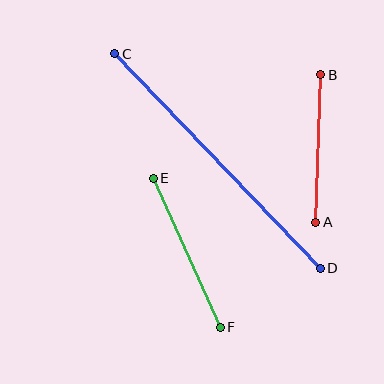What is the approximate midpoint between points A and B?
The midpoint is at approximately (318, 149) pixels.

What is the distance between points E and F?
The distance is approximately 163 pixels.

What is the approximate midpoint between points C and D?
The midpoint is at approximately (217, 161) pixels.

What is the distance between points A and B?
The distance is approximately 148 pixels.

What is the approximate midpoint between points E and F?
The midpoint is at approximately (187, 253) pixels.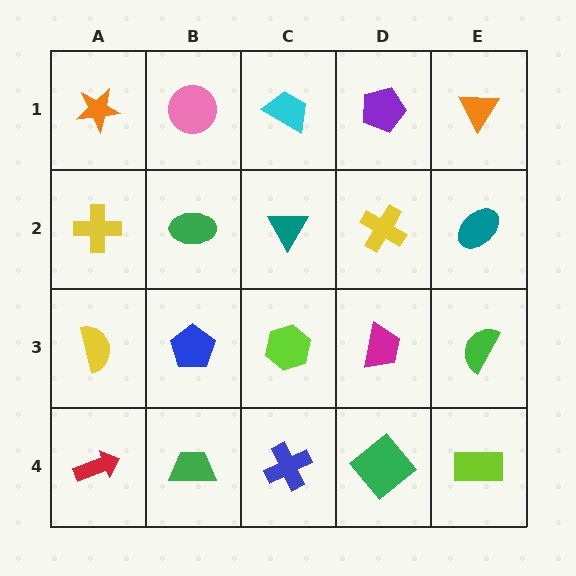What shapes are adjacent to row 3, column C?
A teal triangle (row 2, column C), a blue cross (row 4, column C), a blue pentagon (row 3, column B), a magenta trapezoid (row 3, column D).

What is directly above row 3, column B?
A green ellipse.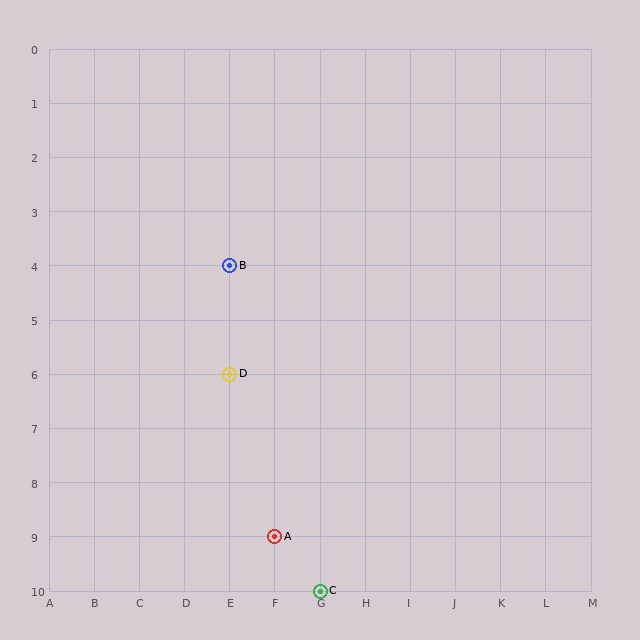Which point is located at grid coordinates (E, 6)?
Point D is at (E, 6).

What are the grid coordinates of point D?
Point D is at grid coordinates (E, 6).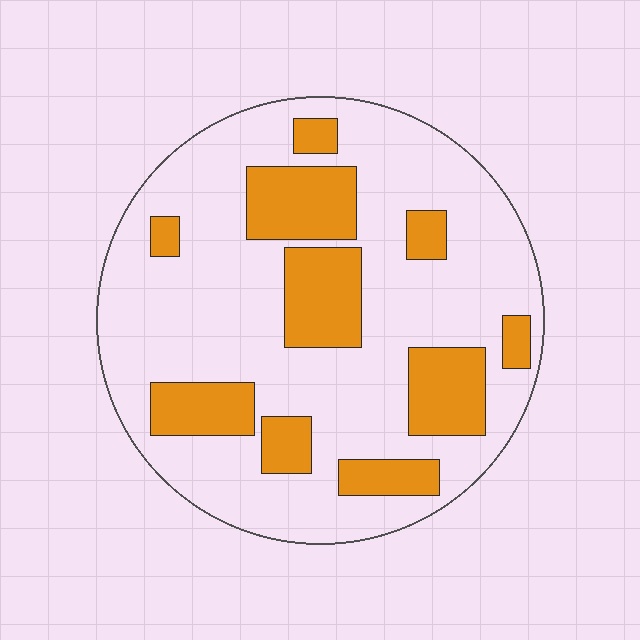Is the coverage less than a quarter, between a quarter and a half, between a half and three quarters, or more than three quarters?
Between a quarter and a half.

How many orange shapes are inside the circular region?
10.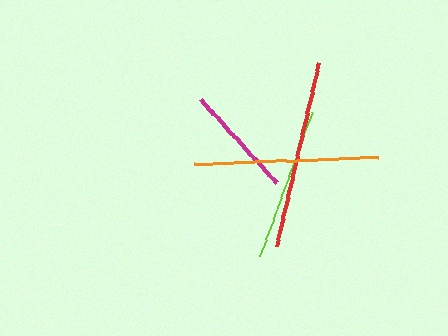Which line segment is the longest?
The red line is the longest at approximately 189 pixels.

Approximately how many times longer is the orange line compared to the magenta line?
The orange line is approximately 1.6 times the length of the magenta line.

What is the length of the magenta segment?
The magenta segment is approximately 113 pixels long.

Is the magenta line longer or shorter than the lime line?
The lime line is longer than the magenta line.